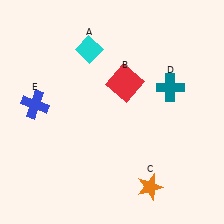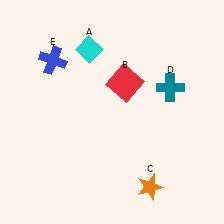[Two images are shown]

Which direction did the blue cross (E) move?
The blue cross (E) moved up.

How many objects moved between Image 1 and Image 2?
1 object moved between the two images.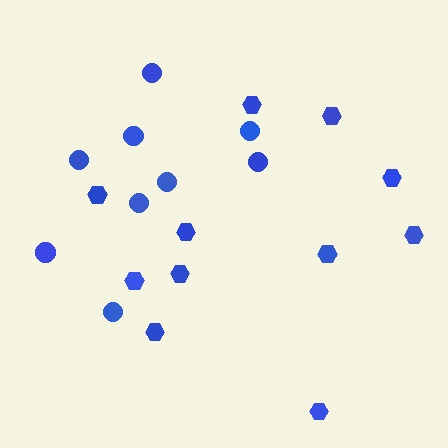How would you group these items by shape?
There are 2 groups: one group of hexagons (11) and one group of circles (9).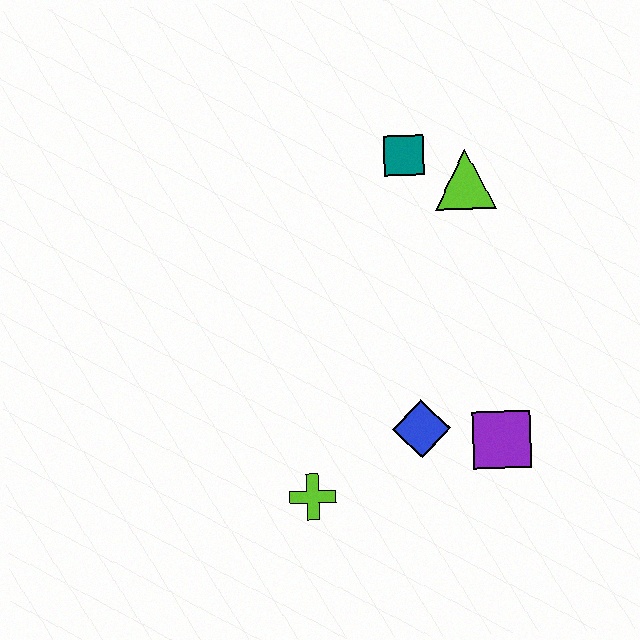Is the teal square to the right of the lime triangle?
No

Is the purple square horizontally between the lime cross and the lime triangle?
No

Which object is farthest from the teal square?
The lime cross is farthest from the teal square.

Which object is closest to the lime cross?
The blue diamond is closest to the lime cross.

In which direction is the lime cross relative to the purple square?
The lime cross is to the left of the purple square.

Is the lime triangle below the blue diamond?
No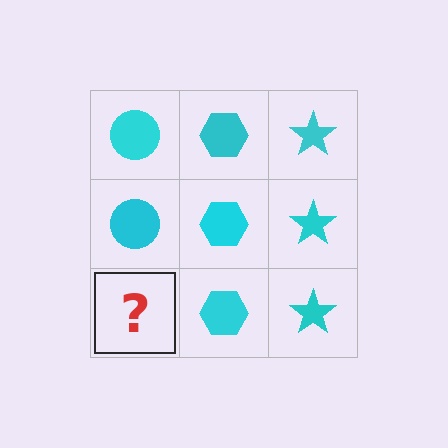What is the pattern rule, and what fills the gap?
The rule is that each column has a consistent shape. The gap should be filled with a cyan circle.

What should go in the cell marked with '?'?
The missing cell should contain a cyan circle.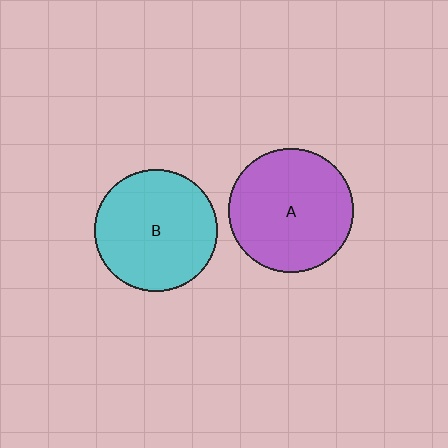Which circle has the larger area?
Circle A (purple).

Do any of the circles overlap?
No, none of the circles overlap.